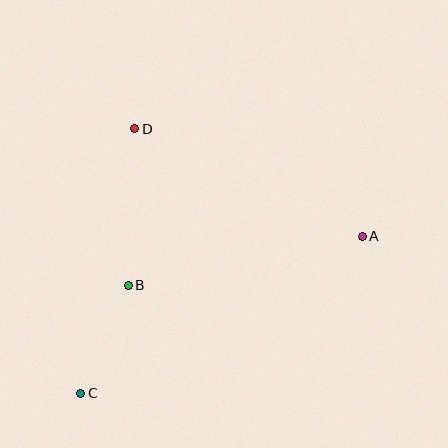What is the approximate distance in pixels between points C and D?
The distance between C and D is approximately 270 pixels.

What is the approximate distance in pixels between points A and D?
The distance between A and D is approximately 252 pixels.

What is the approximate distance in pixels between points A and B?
The distance between A and B is approximately 239 pixels.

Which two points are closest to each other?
Points B and C are closest to each other.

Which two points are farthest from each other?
Points A and C are farthest from each other.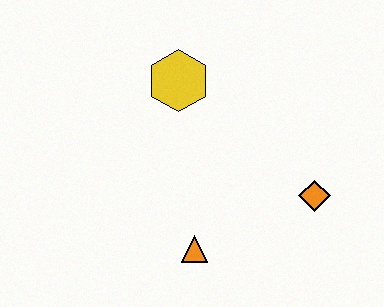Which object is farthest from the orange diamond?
The yellow hexagon is farthest from the orange diamond.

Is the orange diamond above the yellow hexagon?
No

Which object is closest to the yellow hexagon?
The orange triangle is closest to the yellow hexagon.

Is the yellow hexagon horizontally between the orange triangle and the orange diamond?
No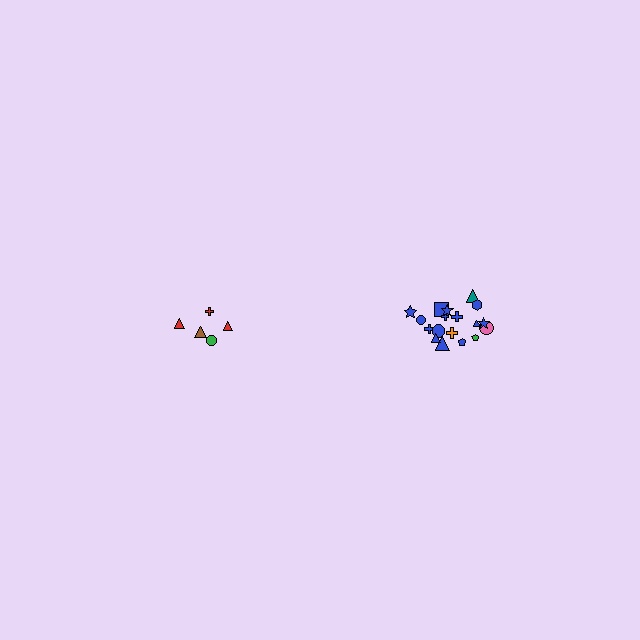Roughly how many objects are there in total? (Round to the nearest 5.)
Roughly 25 objects in total.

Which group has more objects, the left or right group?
The right group.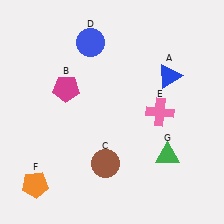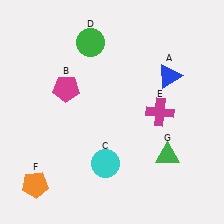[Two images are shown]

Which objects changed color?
C changed from brown to cyan. D changed from blue to green. E changed from pink to magenta.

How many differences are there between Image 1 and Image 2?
There are 3 differences between the two images.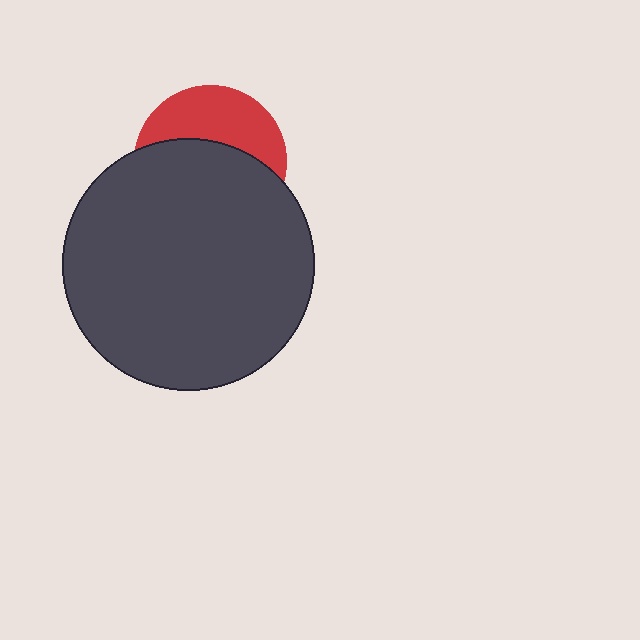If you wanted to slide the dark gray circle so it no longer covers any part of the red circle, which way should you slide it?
Slide it down — that is the most direct way to separate the two shapes.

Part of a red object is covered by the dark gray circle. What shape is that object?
It is a circle.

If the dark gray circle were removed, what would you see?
You would see the complete red circle.